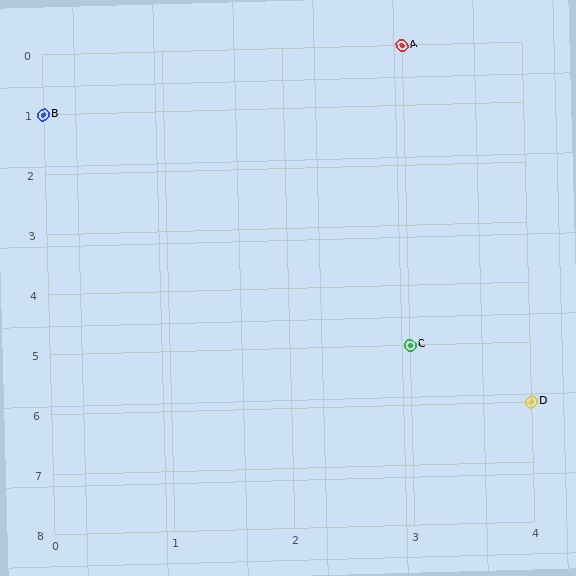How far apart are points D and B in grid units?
Points D and B are 4 columns and 5 rows apart (about 6.4 grid units diagonally).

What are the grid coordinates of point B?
Point B is at grid coordinates (0, 1).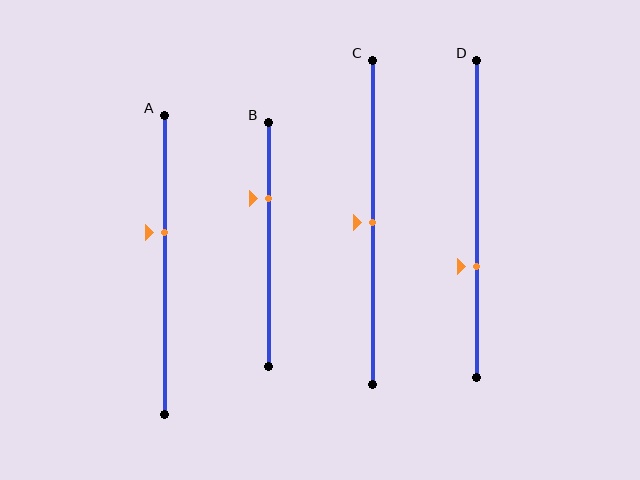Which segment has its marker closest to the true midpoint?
Segment C has its marker closest to the true midpoint.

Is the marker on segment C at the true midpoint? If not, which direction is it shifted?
Yes, the marker on segment C is at the true midpoint.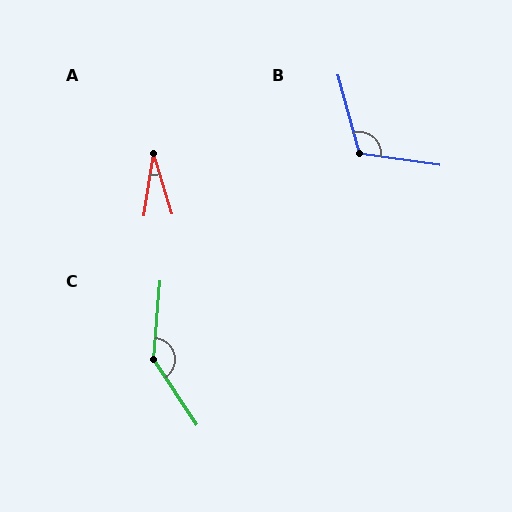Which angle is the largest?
C, at approximately 142 degrees.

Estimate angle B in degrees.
Approximately 113 degrees.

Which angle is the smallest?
A, at approximately 26 degrees.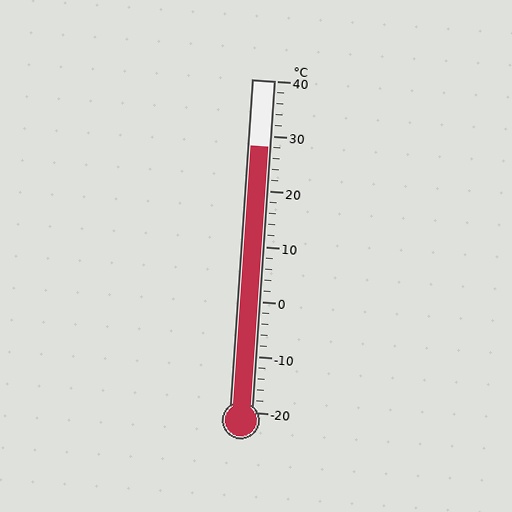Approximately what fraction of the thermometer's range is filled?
The thermometer is filled to approximately 80% of its range.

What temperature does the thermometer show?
The thermometer shows approximately 28°C.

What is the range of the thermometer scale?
The thermometer scale ranges from -20°C to 40°C.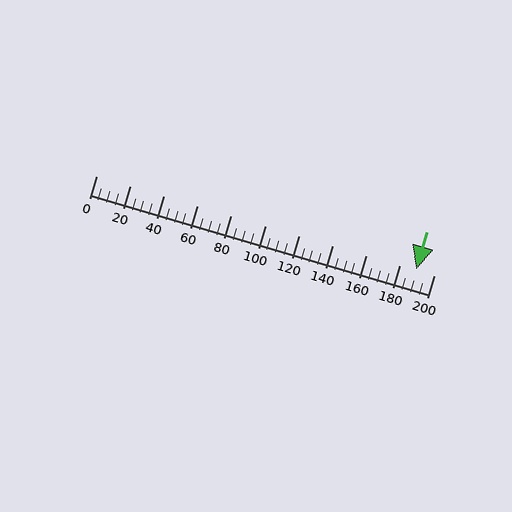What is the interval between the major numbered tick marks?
The major tick marks are spaced 20 units apart.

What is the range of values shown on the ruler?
The ruler shows values from 0 to 200.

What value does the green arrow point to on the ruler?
The green arrow points to approximately 189.